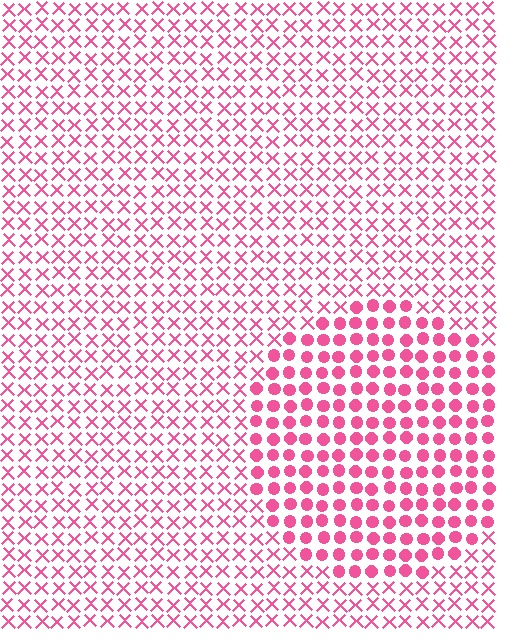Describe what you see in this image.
The image is filled with small pink elements arranged in a uniform grid. A circle-shaped region contains circles, while the surrounding area contains X marks. The boundary is defined purely by the change in element shape.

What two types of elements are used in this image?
The image uses circles inside the circle region and X marks outside it.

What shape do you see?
I see a circle.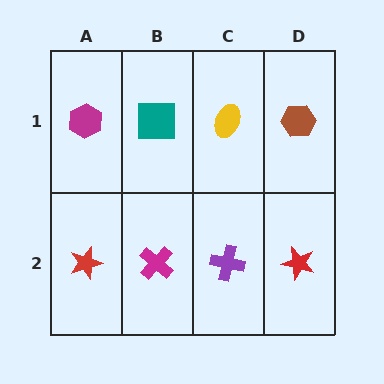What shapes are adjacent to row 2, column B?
A teal square (row 1, column B), a red star (row 2, column A), a purple cross (row 2, column C).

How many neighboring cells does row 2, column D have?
2.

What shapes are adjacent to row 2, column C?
A yellow ellipse (row 1, column C), a magenta cross (row 2, column B), a red star (row 2, column D).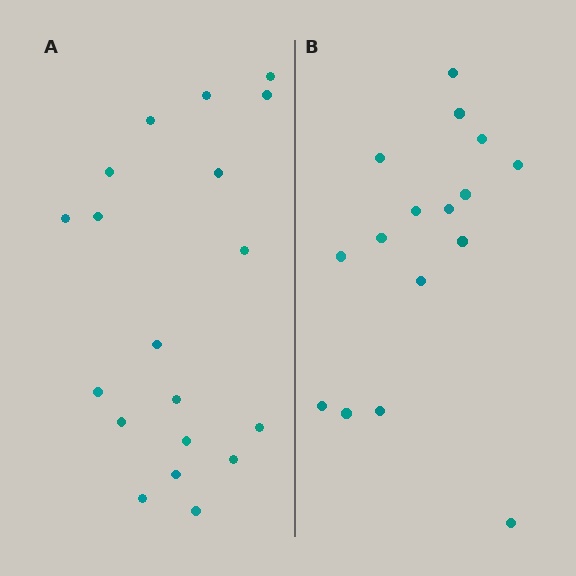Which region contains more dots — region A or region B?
Region A (the left region) has more dots.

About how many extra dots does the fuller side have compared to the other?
Region A has just a few more — roughly 2 or 3 more dots than region B.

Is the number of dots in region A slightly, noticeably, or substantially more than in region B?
Region A has only slightly more — the two regions are fairly close. The ratio is roughly 1.2 to 1.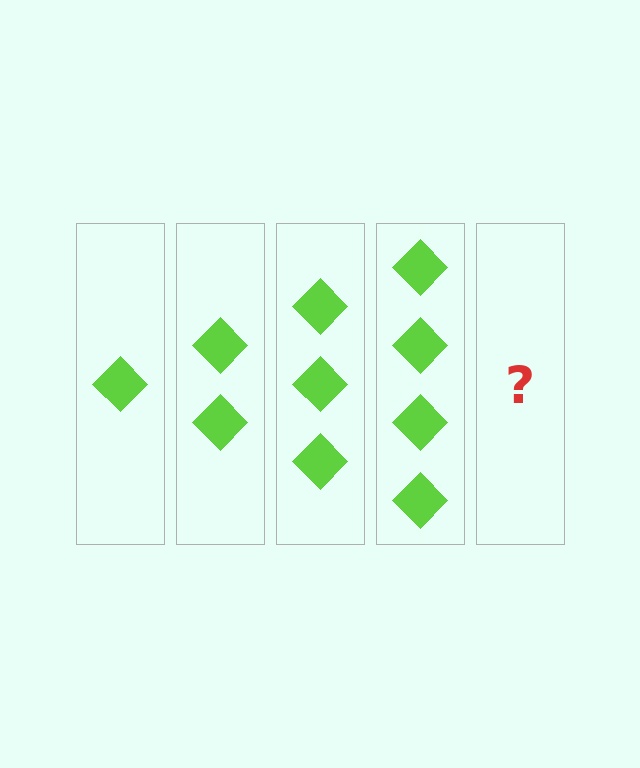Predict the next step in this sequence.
The next step is 5 diamonds.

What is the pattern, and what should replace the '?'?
The pattern is that each step adds one more diamond. The '?' should be 5 diamonds.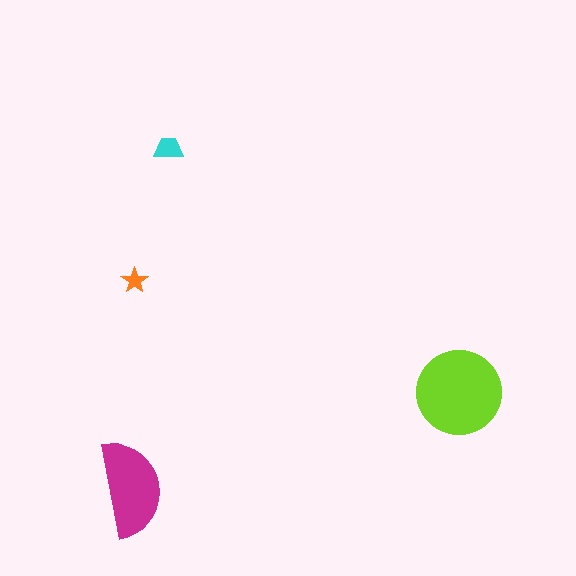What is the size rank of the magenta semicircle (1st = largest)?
2nd.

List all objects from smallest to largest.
The orange star, the cyan trapezoid, the magenta semicircle, the lime circle.